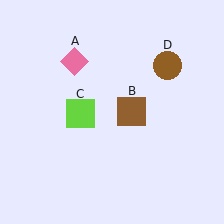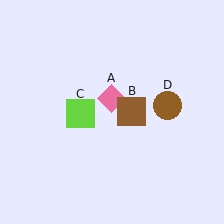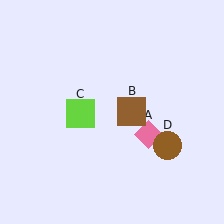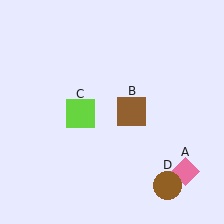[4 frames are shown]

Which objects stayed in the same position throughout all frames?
Brown square (object B) and lime square (object C) remained stationary.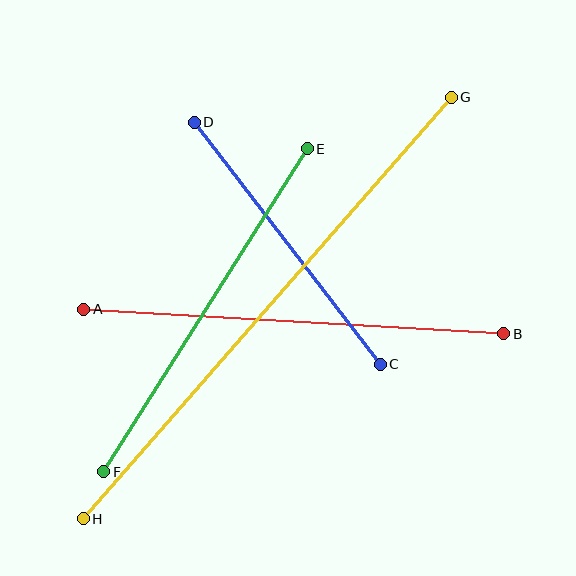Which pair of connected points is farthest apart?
Points G and H are farthest apart.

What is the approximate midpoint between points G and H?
The midpoint is at approximately (267, 308) pixels.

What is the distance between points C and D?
The distance is approximately 305 pixels.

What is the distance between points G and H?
The distance is approximately 560 pixels.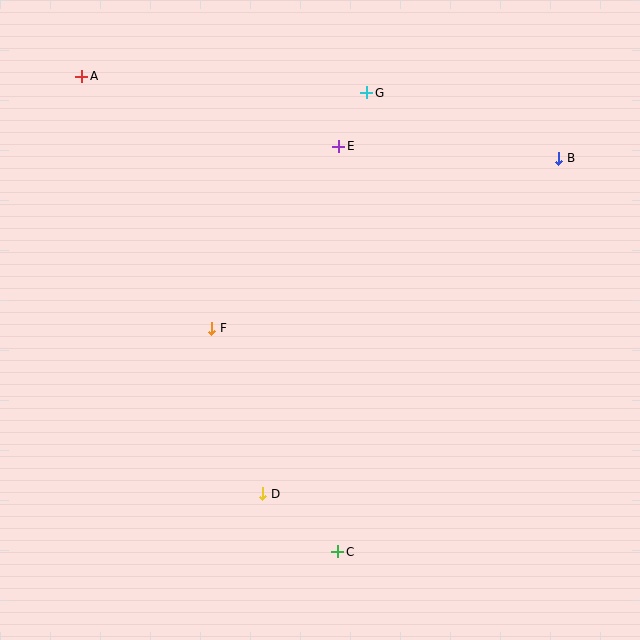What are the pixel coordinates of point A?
Point A is at (82, 76).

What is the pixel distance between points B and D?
The distance between B and D is 448 pixels.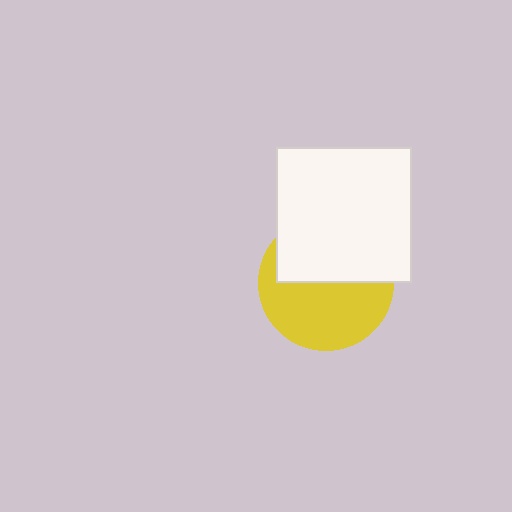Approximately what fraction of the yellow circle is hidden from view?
Roughly 47% of the yellow circle is hidden behind the white square.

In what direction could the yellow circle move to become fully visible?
The yellow circle could move down. That would shift it out from behind the white square entirely.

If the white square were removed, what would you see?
You would see the complete yellow circle.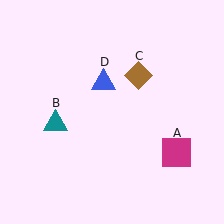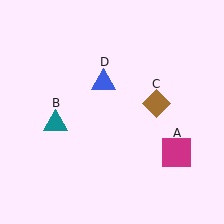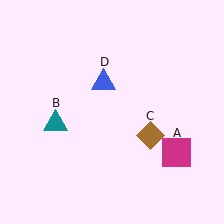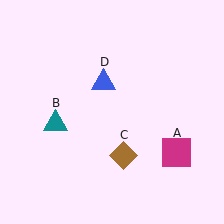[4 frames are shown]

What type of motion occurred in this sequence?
The brown diamond (object C) rotated clockwise around the center of the scene.